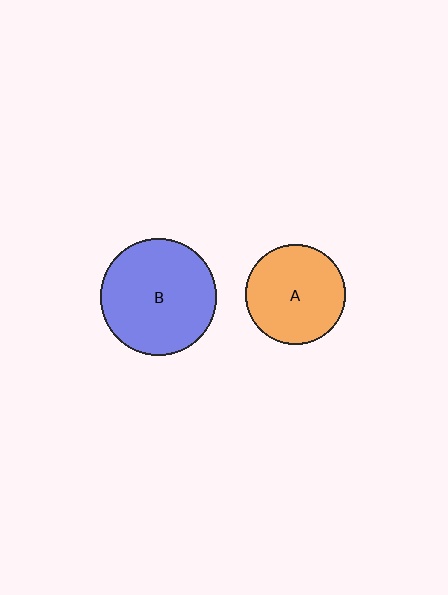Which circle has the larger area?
Circle B (blue).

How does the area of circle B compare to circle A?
Approximately 1.3 times.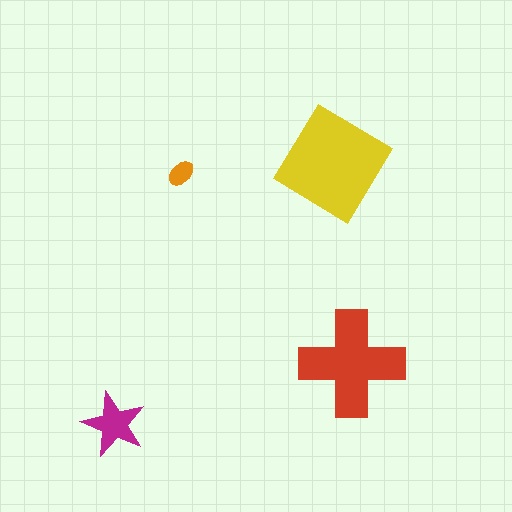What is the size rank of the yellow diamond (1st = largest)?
1st.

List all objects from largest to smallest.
The yellow diamond, the red cross, the magenta star, the orange ellipse.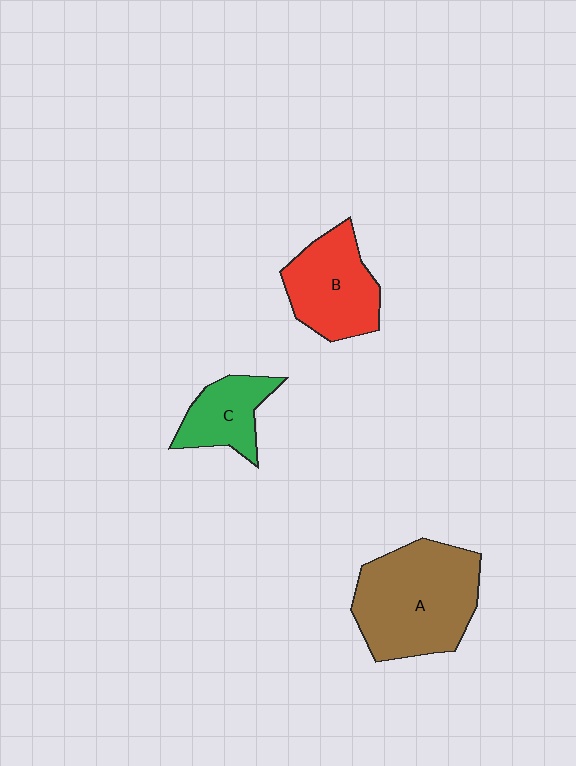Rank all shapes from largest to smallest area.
From largest to smallest: A (brown), B (red), C (green).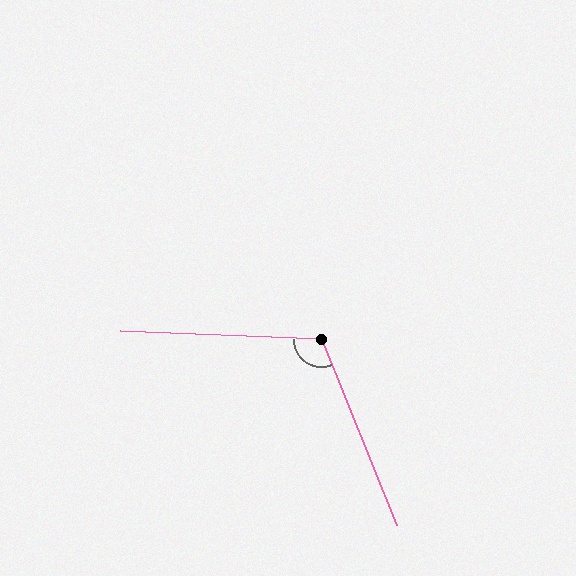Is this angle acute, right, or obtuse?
It is obtuse.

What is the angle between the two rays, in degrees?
Approximately 115 degrees.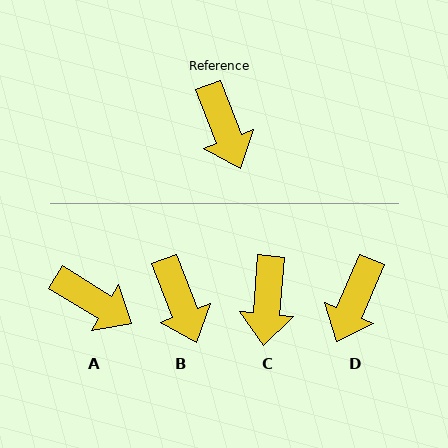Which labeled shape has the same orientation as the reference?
B.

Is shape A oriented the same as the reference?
No, it is off by about 38 degrees.